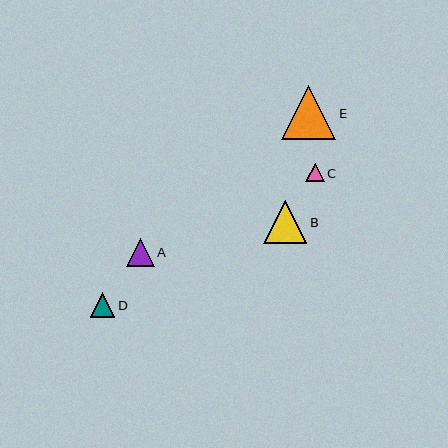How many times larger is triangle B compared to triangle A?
Triangle B is approximately 1.5 times the size of triangle A.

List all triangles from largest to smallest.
From largest to smallest: E, B, A, D, C.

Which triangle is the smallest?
Triangle C is the smallest with a size of approximately 18 pixels.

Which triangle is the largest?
Triangle E is the largest with a size of approximately 54 pixels.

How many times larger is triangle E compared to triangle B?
Triangle E is approximately 1.3 times the size of triangle B.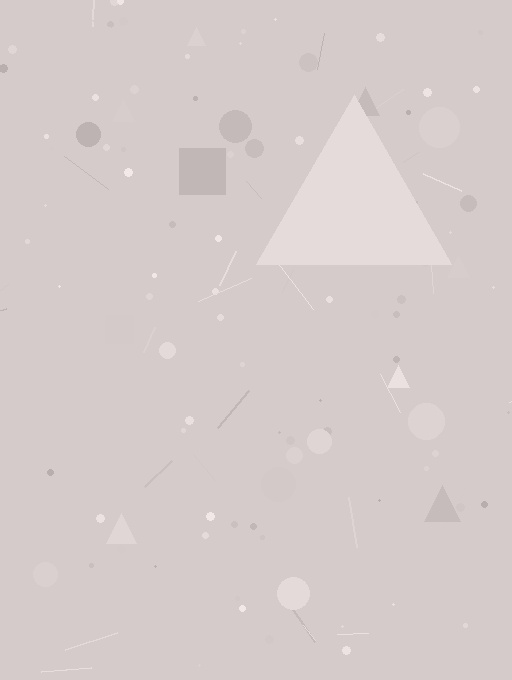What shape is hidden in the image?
A triangle is hidden in the image.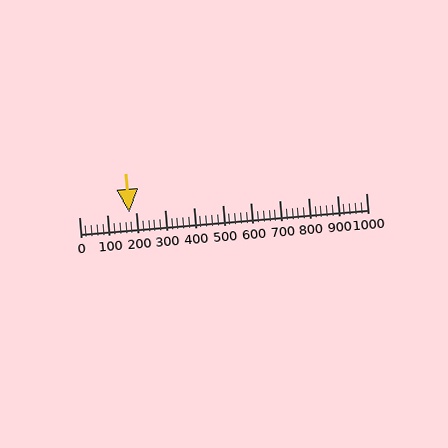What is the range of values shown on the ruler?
The ruler shows values from 0 to 1000.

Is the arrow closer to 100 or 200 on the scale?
The arrow is closer to 200.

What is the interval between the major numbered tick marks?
The major tick marks are spaced 100 units apart.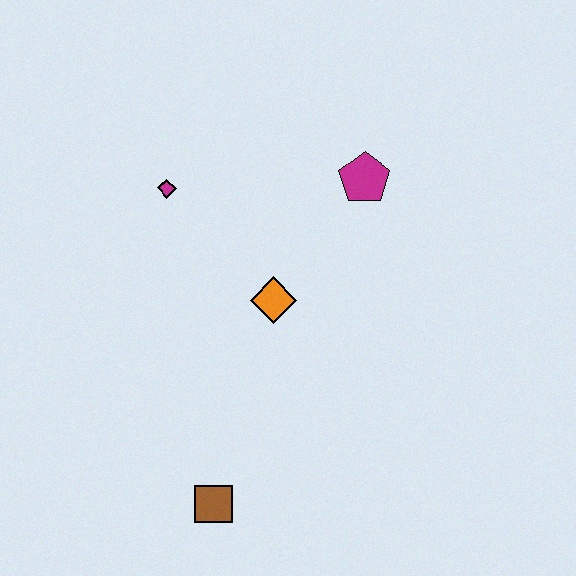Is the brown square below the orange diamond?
Yes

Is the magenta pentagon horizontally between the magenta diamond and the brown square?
No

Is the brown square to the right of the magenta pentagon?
No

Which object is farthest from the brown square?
The magenta pentagon is farthest from the brown square.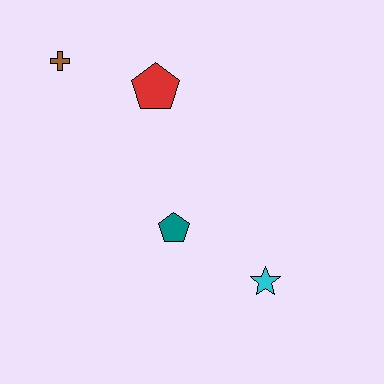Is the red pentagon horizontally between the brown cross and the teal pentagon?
Yes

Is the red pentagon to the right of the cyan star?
No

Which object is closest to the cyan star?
The teal pentagon is closest to the cyan star.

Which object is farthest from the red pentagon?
The cyan star is farthest from the red pentagon.